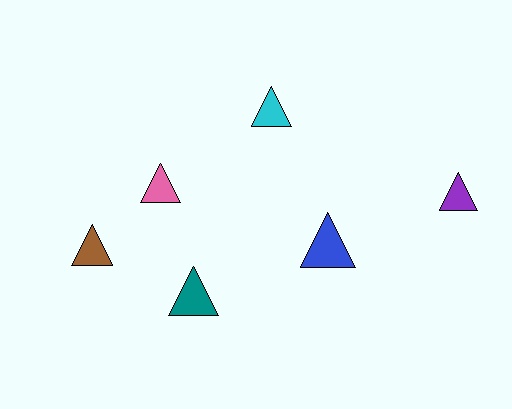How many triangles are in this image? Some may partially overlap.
There are 6 triangles.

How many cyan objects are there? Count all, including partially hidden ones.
There is 1 cyan object.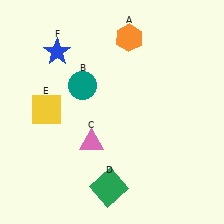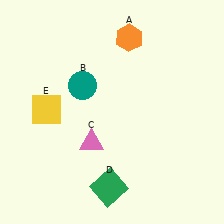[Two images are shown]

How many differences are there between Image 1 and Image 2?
There is 1 difference between the two images.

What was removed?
The blue star (F) was removed in Image 2.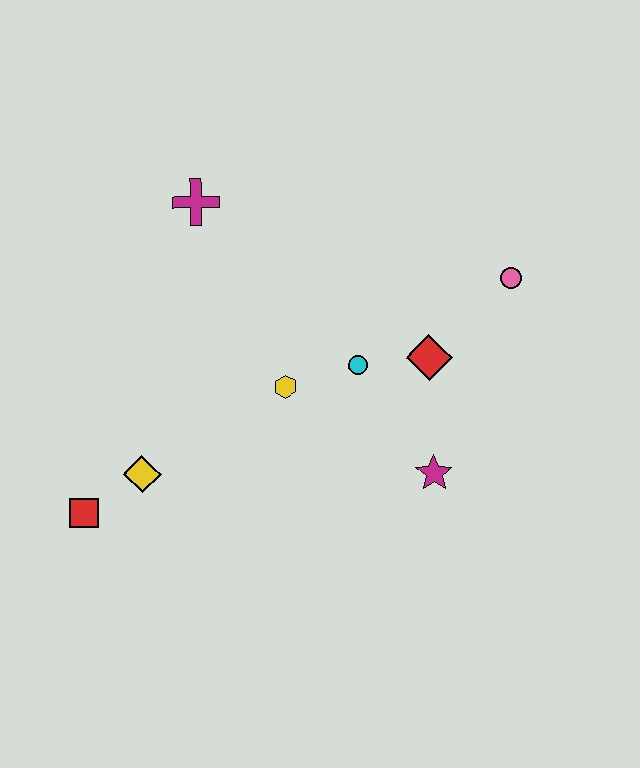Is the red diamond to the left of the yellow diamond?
No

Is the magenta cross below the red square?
No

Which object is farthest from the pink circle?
The red square is farthest from the pink circle.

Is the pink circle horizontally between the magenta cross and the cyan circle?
No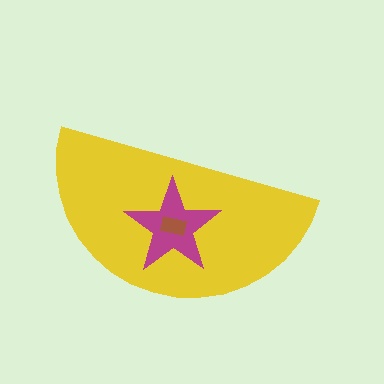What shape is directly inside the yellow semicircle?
The magenta star.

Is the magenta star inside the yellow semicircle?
Yes.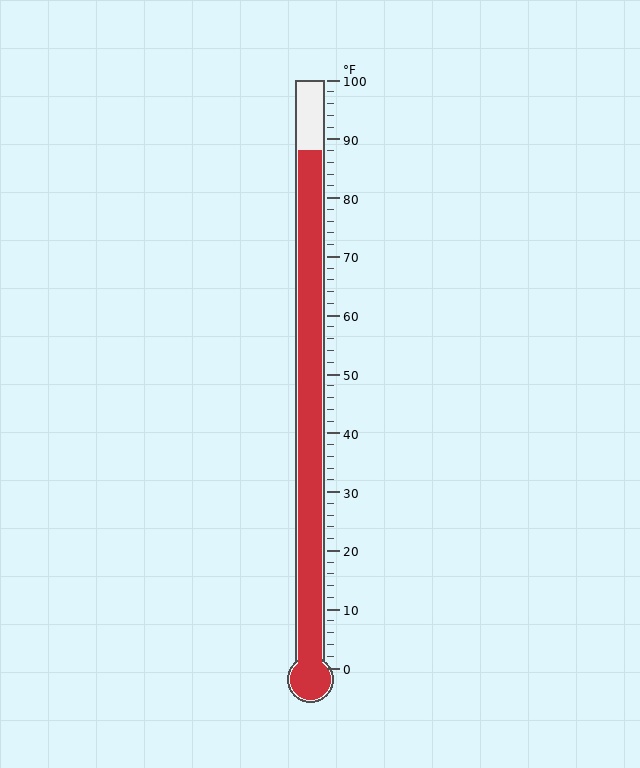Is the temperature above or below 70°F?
The temperature is above 70°F.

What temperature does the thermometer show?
The thermometer shows approximately 88°F.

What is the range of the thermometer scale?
The thermometer scale ranges from 0°F to 100°F.